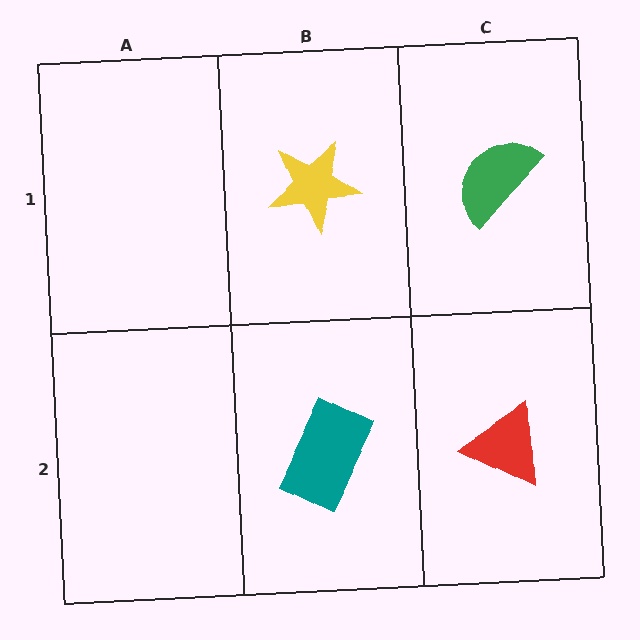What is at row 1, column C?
A green semicircle.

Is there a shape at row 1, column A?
No, that cell is empty.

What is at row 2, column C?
A red triangle.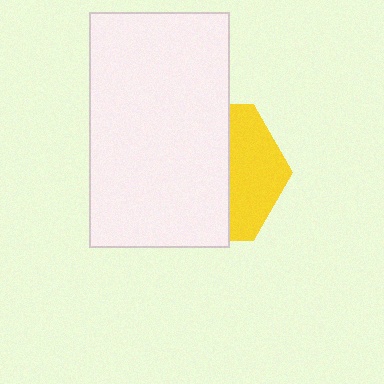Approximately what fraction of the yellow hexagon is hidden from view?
Roughly 63% of the yellow hexagon is hidden behind the white rectangle.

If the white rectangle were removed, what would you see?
You would see the complete yellow hexagon.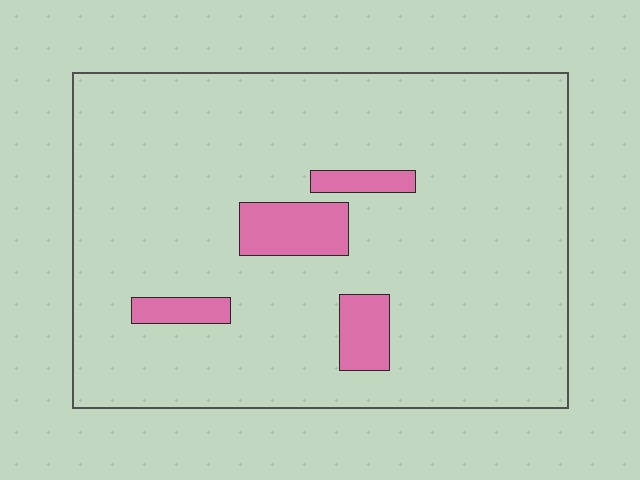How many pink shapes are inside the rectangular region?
4.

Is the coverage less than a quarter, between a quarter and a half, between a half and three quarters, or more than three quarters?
Less than a quarter.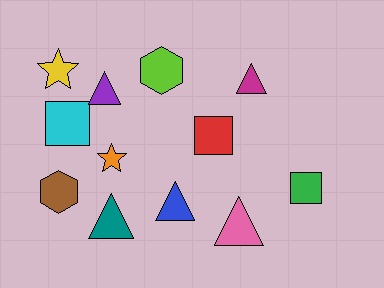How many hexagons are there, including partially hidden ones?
There are 2 hexagons.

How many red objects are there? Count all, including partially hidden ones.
There is 1 red object.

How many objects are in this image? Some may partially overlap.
There are 12 objects.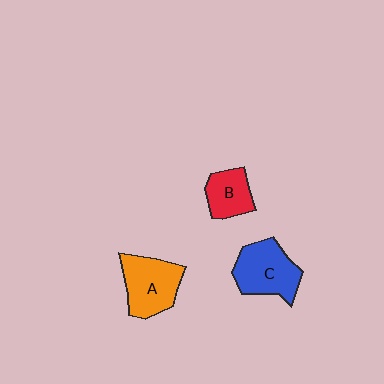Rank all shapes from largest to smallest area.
From largest to smallest: C (blue), A (orange), B (red).